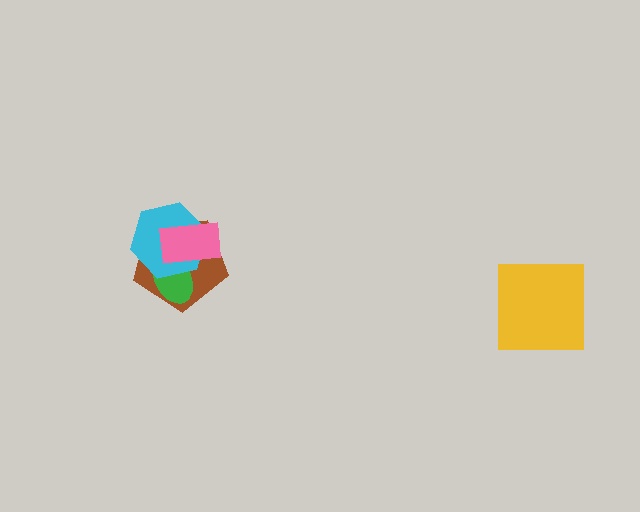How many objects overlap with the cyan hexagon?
3 objects overlap with the cyan hexagon.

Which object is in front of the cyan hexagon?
The pink rectangle is in front of the cyan hexagon.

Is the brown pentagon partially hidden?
Yes, it is partially covered by another shape.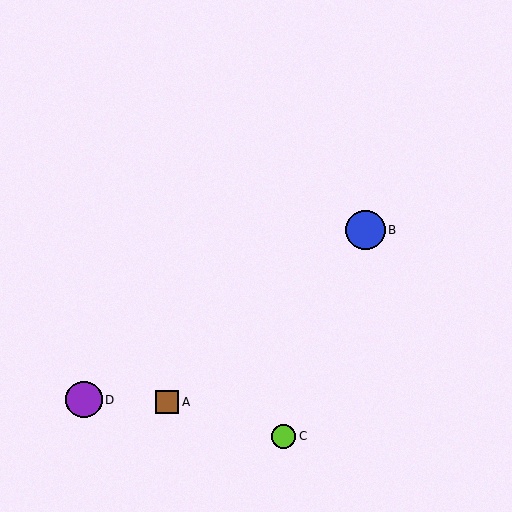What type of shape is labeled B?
Shape B is a blue circle.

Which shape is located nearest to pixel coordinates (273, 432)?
The lime circle (labeled C) at (284, 436) is nearest to that location.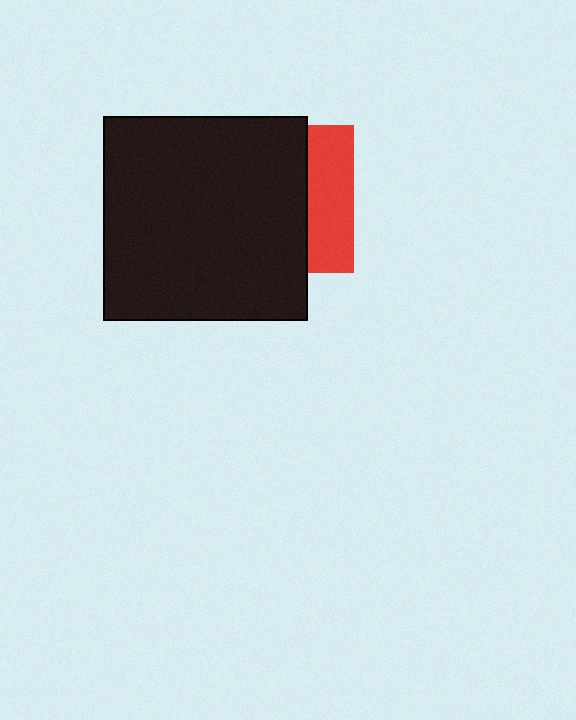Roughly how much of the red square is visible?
A small part of it is visible (roughly 31%).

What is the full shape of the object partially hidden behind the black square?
The partially hidden object is a red square.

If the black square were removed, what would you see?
You would see the complete red square.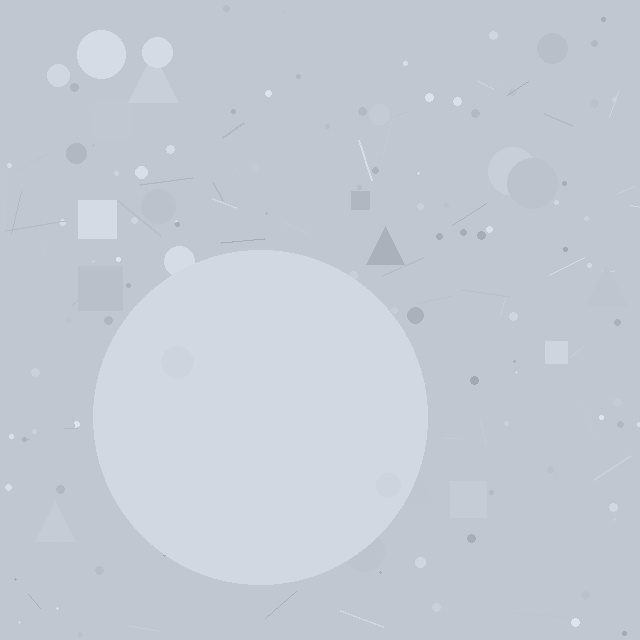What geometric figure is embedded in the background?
A circle is embedded in the background.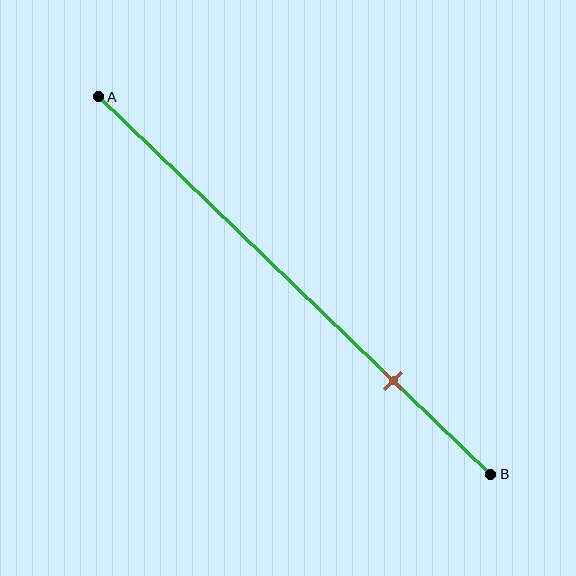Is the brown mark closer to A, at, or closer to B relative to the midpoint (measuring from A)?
The brown mark is closer to point B than the midpoint of segment AB.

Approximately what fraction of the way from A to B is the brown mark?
The brown mark is approximately 75% of the way from A to B.